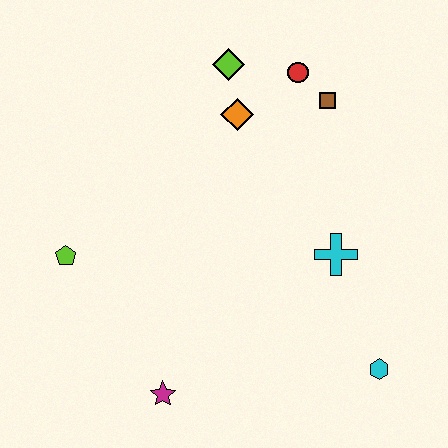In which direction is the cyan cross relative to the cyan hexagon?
The cyan cross is above the cyan hexagon.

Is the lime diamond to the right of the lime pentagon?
Yes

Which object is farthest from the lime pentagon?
The cyan hexagon is farthest from the lime pentagon.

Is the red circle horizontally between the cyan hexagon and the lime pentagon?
Yes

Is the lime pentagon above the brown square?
No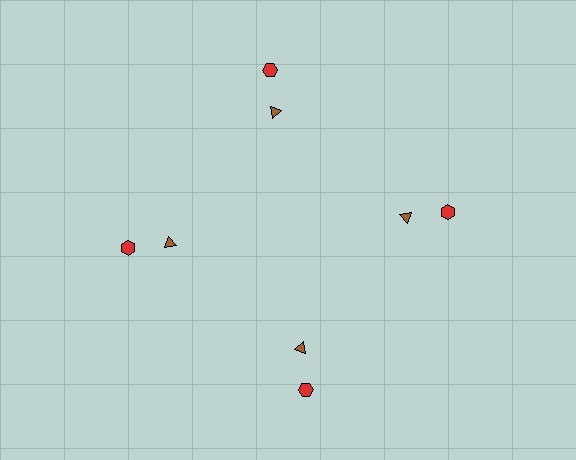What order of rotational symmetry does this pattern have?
This pattern has 4-fold rotational symmetry.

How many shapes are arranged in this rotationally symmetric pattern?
There are 8 shapes, arranged in 4 groups of 2.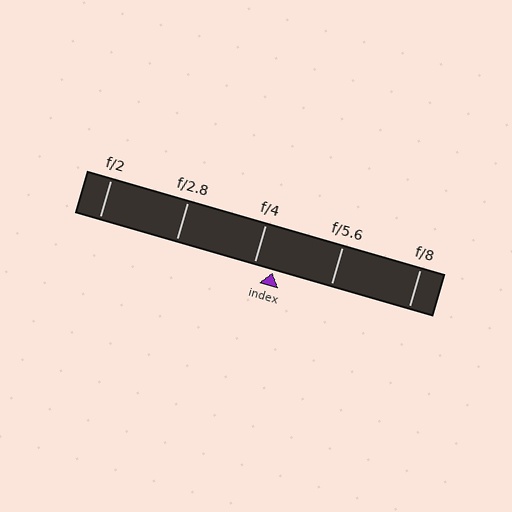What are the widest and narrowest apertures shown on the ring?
The widest aperture shown is f/2 and the narrowest is f/8.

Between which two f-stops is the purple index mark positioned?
The index mark is between f/4 and f/5.6.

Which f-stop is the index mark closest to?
The index mark is closest to f/4.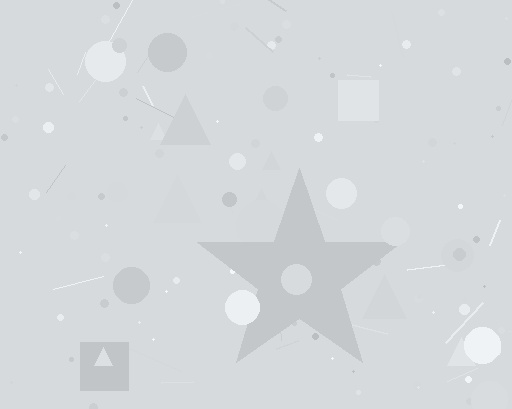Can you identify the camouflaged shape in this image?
The camouflaged shape is a star.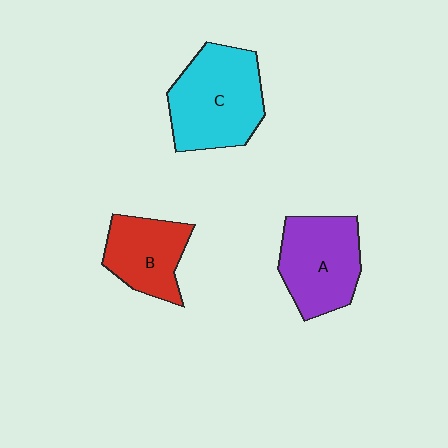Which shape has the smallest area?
Shape B (red).